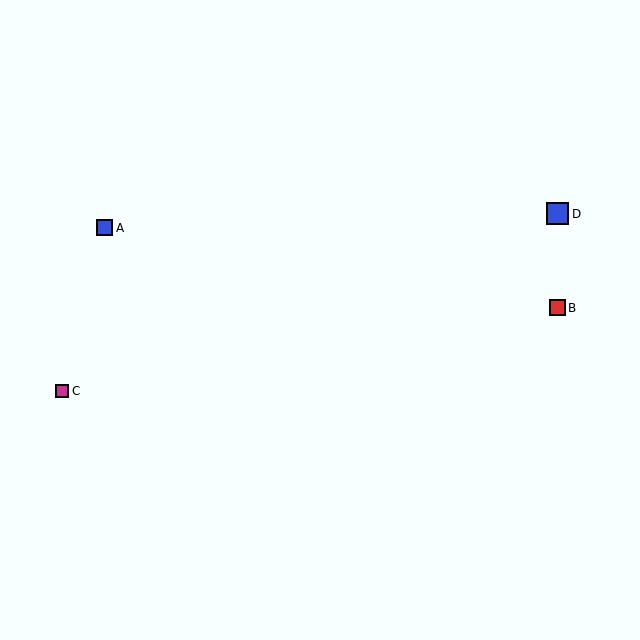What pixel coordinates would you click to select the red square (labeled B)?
Click at (557, 308) to select the red square B.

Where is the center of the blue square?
The center of the blue square is at (558, 214).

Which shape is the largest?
The blue square (labeled D) is the largest.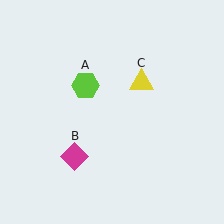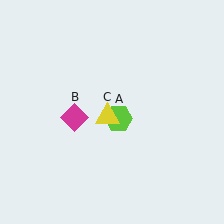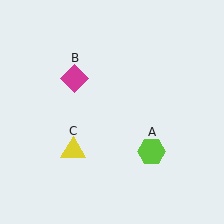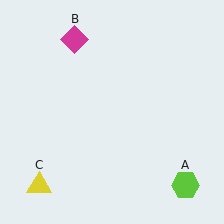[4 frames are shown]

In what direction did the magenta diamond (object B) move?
The magenta diamond (object B) moved up.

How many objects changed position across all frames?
3 objects changed position: lime hexagon (object A), magenta diamond (object B), yellow triangle (object C).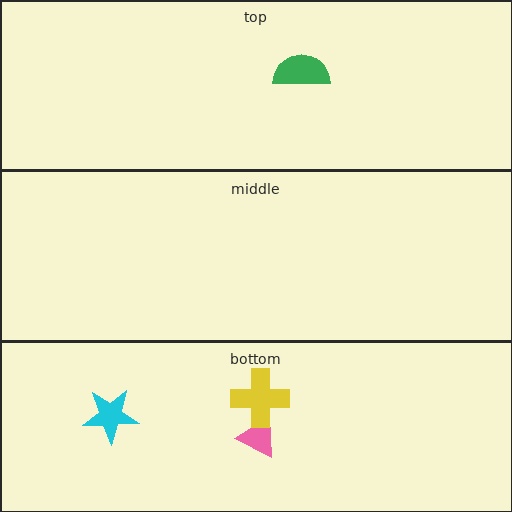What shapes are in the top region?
The green semicircle.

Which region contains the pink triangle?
The bottom region.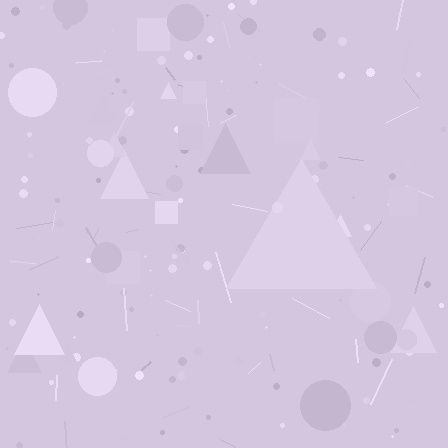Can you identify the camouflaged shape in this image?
The camouflaged shape is a triangle.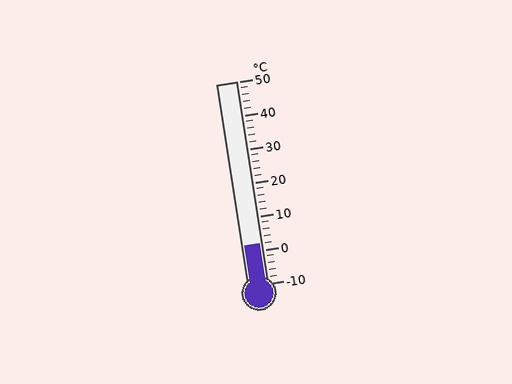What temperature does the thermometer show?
The thermometer shows approximately 2°C.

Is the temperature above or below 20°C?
The temperature is below 20°C.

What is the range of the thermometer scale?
The thermometer scale ranges from -10°C to 50°C.